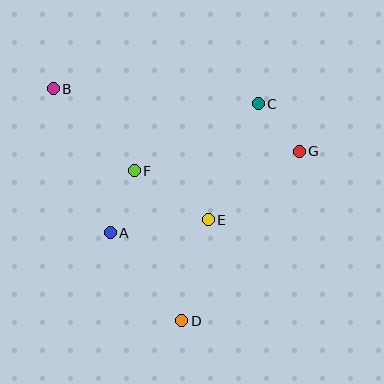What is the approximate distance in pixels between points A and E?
The distance between A and E is approximately 99 pixels.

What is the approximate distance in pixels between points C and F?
The distance between C and F is approximately 141 pixels.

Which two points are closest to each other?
Points C and G are closest to each other.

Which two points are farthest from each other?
Points B and D are farthest from each other.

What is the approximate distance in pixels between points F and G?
The distance between F and G is approximately 166 pixels.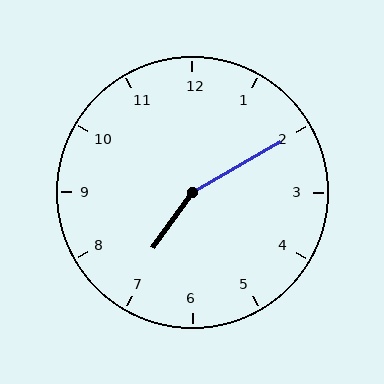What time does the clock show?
7:10.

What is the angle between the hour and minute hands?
Approximately 155 degrees.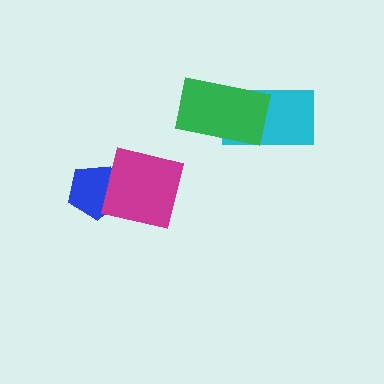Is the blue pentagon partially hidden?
Yes, it is partially covered by another shape.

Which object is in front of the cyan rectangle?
The green rectangle is in front of the cyan rectangle.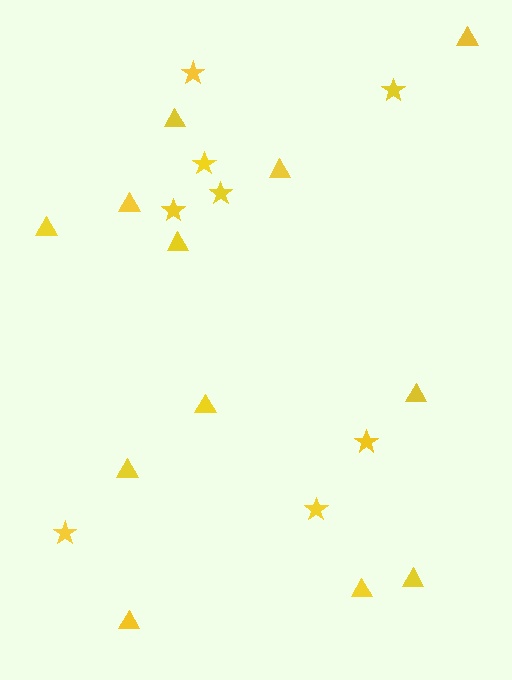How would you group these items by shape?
There are 2 groups: one group of triangles (12) and one group of stars (8).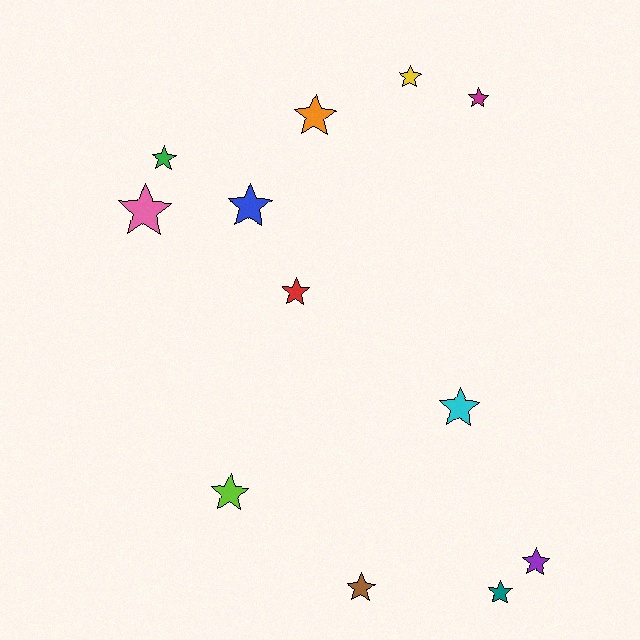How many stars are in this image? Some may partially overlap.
There are 12 stars.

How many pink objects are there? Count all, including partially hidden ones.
There is 1 pink object.